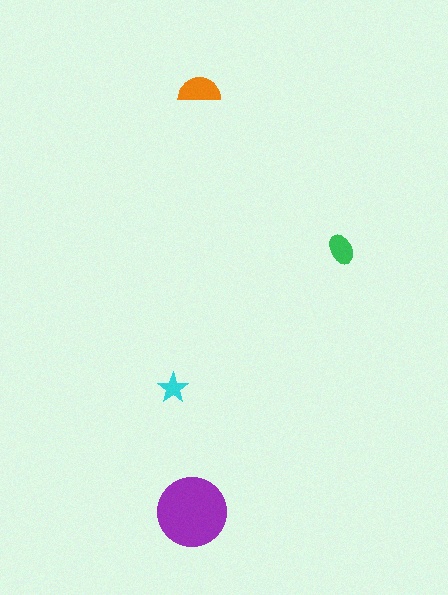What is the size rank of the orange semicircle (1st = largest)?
2nd.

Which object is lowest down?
The purple circle is bottommost.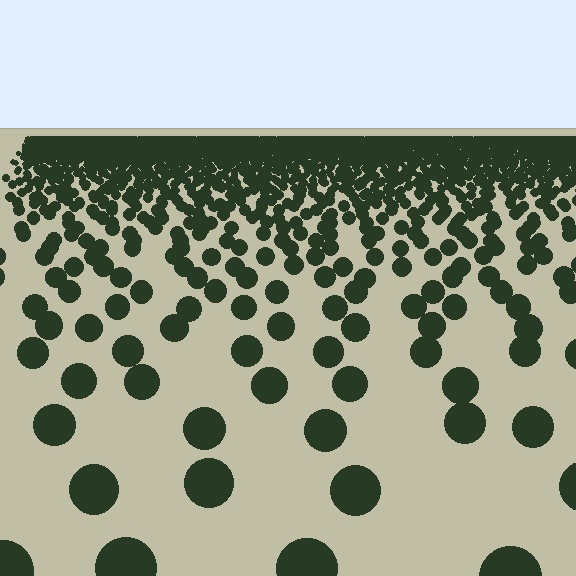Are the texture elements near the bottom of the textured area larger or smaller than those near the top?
Larger. Near the bottom, elements are closer to the viewer and appear at a bigger on-screen size.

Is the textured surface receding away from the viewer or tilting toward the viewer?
The surface is receding away from the viewer. Texture elements get smaller and denser toward the top.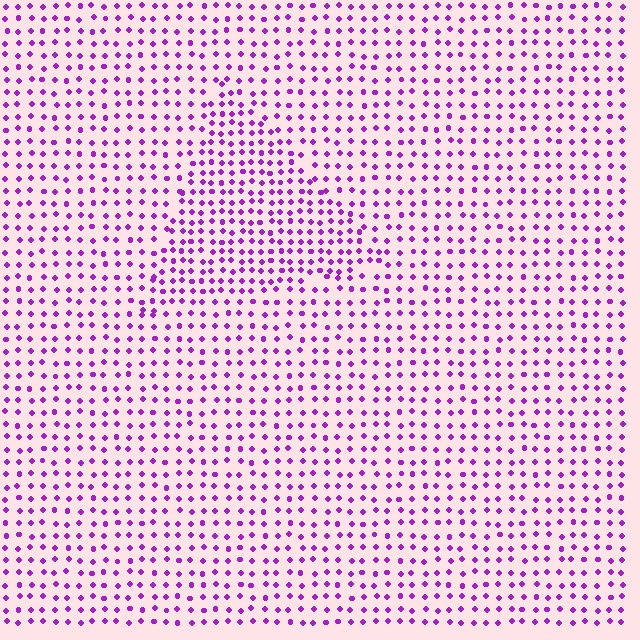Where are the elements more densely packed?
The elements are more densely packed inside the triangle boundary.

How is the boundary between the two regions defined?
The boundary is defined by a change in element density (approximately 1.6x ratio). All elements are the same color, size, and shape.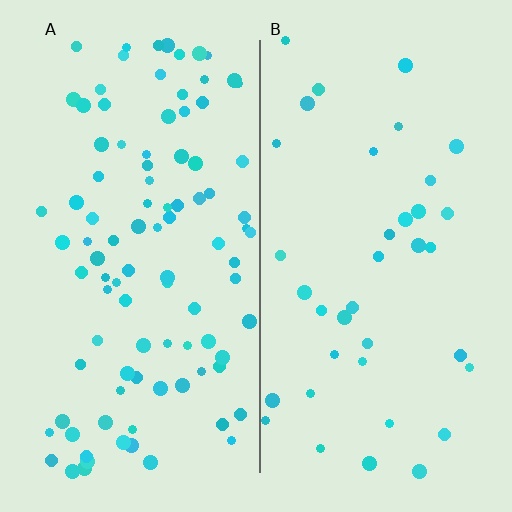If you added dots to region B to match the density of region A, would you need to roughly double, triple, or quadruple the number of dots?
Approximately double.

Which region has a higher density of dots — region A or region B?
A (the left).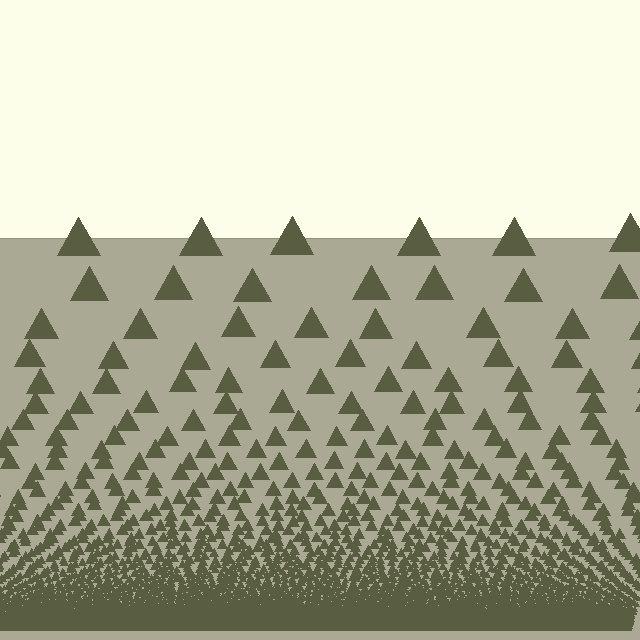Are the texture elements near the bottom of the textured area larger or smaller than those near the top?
Smaller. The gradient is inverted — elements near the bottom are smaller and denser.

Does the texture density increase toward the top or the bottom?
Density increases toward the bottom.